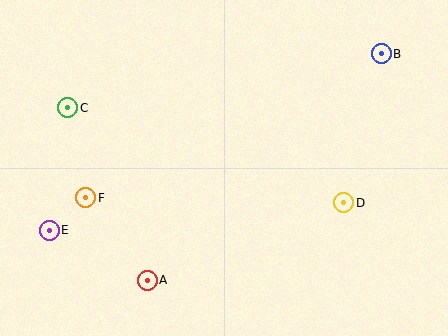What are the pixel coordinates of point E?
Point E is at (49, 230).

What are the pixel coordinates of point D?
Point D is at (344, 203).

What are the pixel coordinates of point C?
Point C is at (68, 108).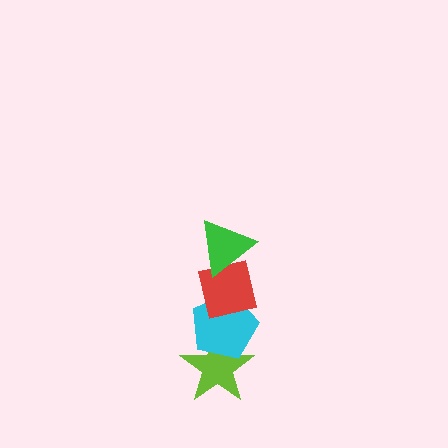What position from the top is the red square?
The red square is 2nd from the top.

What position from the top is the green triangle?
The green triangle is 1st from the top.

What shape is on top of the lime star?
The cyan pentagon is on top of the lime star.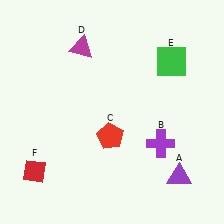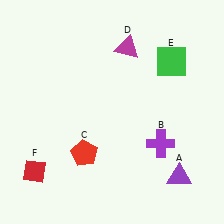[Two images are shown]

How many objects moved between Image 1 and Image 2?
2 objects moved between the two images.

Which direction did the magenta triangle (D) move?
The magenta triangle (D) moved right.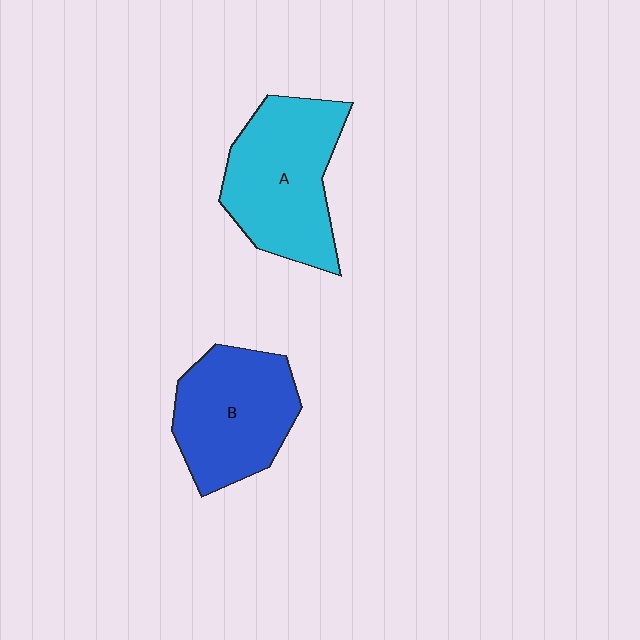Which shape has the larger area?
Shape A (cyan).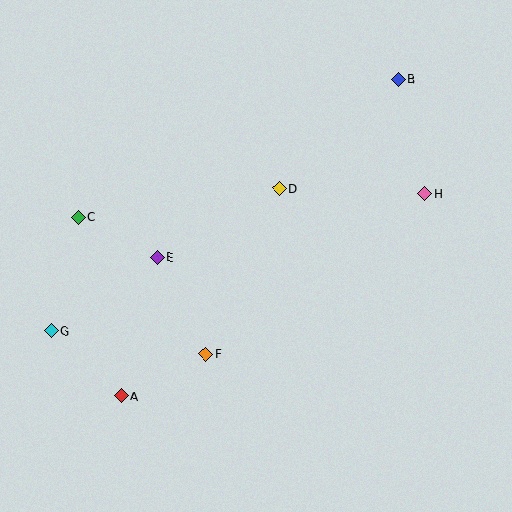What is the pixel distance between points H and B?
The distance between H and B is 117 pixels.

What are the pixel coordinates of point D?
Point D is at (279, 188).